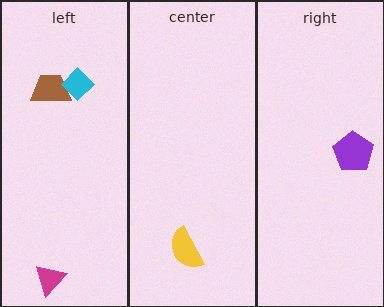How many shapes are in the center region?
1.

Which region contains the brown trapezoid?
The left region.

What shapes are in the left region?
The brown trapezoid, the magenta triangle, the cyan diamond.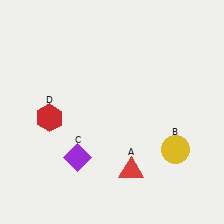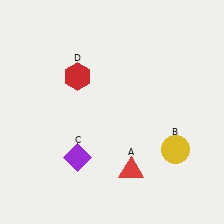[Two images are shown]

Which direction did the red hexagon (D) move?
The red hexagon (D) moved up.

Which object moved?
The red hexagon (D) moved up.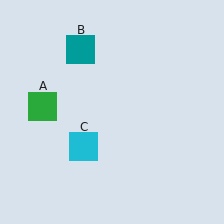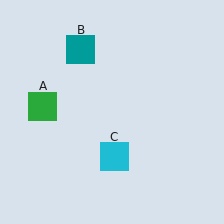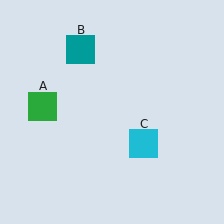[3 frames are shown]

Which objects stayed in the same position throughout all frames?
Green square (object A) and teal square (object B) remained stationary.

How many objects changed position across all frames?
1 object changed position: cyan square (object C).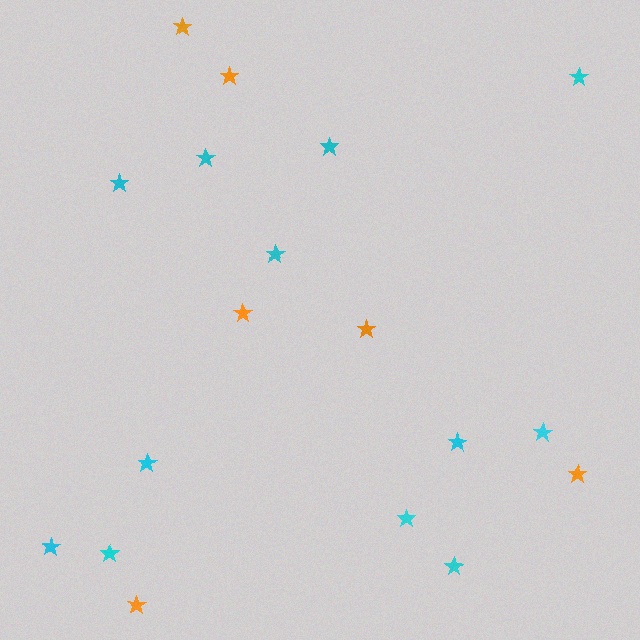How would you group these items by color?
There are 2 groups: one group of cyan stars (12) and one group of orange stars (6).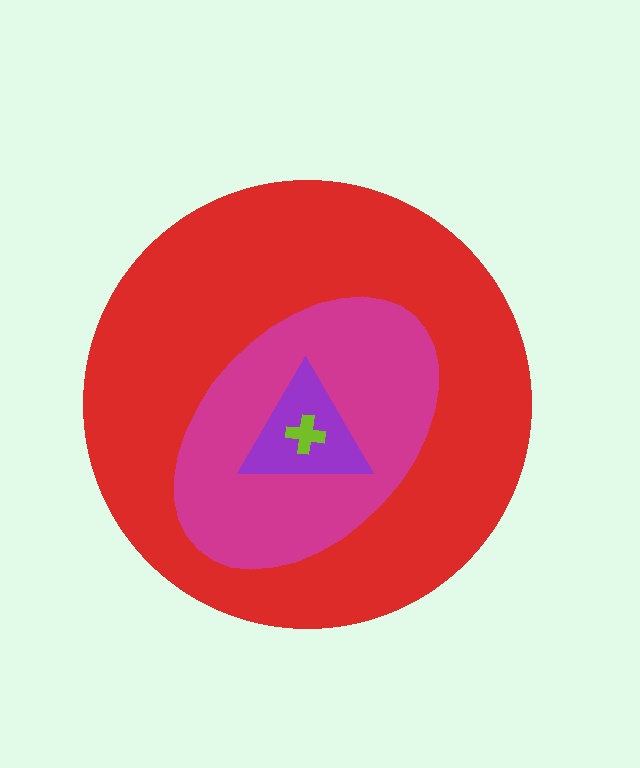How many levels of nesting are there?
4.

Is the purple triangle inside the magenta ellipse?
Yes.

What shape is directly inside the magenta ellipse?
The purple triangle.